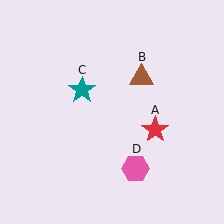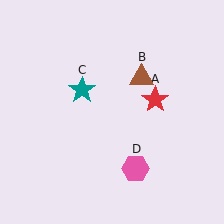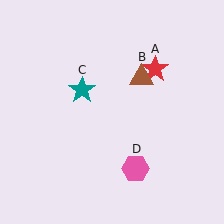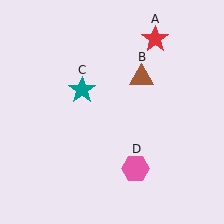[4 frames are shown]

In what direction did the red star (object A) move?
The red star (object A) moved up.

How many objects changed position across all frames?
1 object changed position: red star (object A).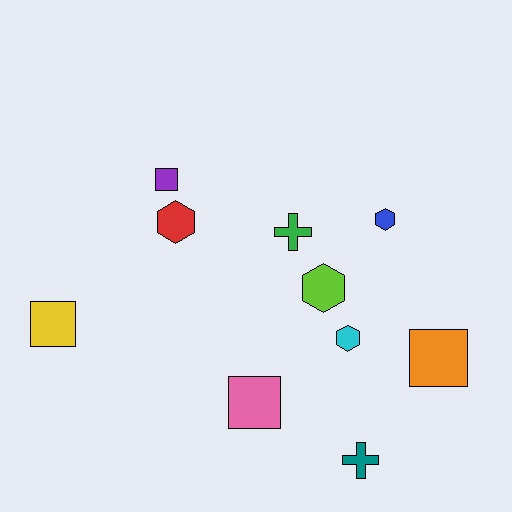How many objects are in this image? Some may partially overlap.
There are 10 objects.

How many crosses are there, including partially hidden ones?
There are 2 crosses.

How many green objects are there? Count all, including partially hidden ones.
There is 1 green object.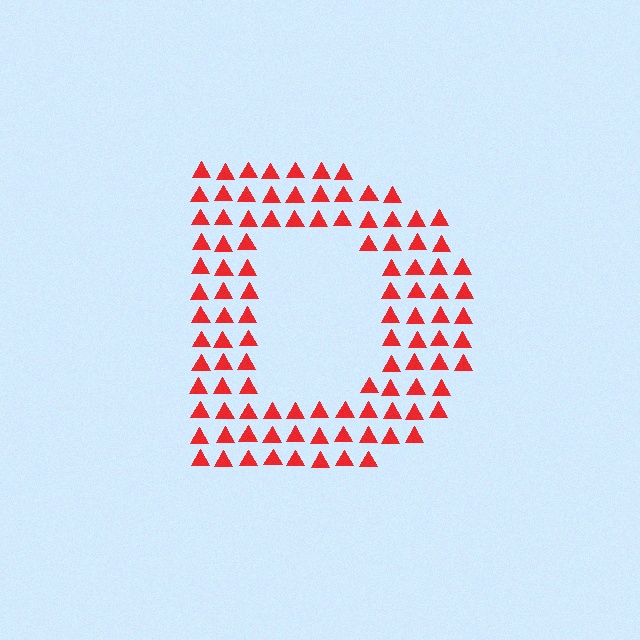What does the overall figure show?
The overall figure shows the letter D.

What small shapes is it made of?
It is made of small triangles.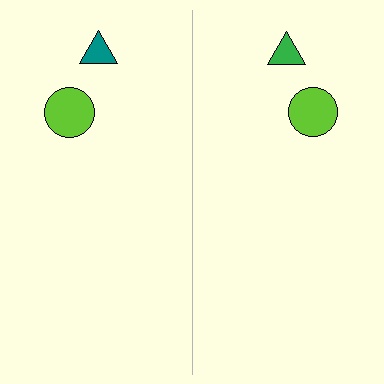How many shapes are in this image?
There are 4 shapes in this image.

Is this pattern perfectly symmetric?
No, the pattern is not perfectly symmetric. The green triangle on the right side breaks the symmetry — its mirror counterpart is teal.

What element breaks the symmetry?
The green triangle on the right side breaks the symmetry — its mirror counterpart is teal.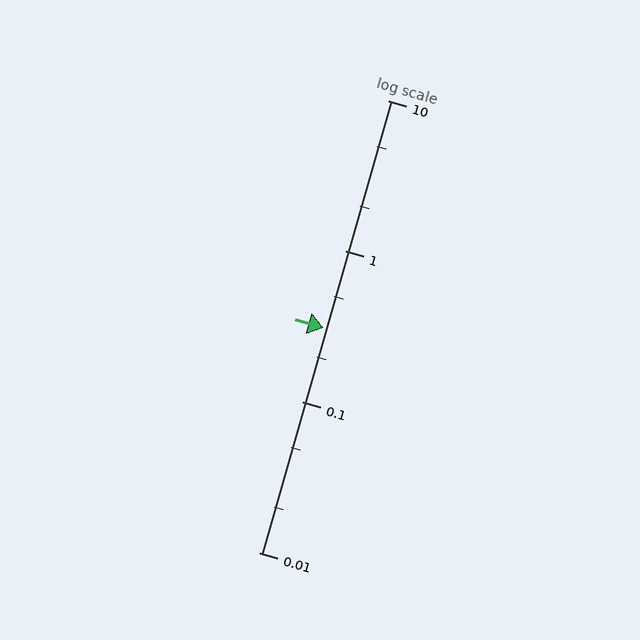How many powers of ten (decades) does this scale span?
The scale spans 3 decades, from 0.01 to 10.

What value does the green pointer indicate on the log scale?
The pointer indicates approximately 0.31.